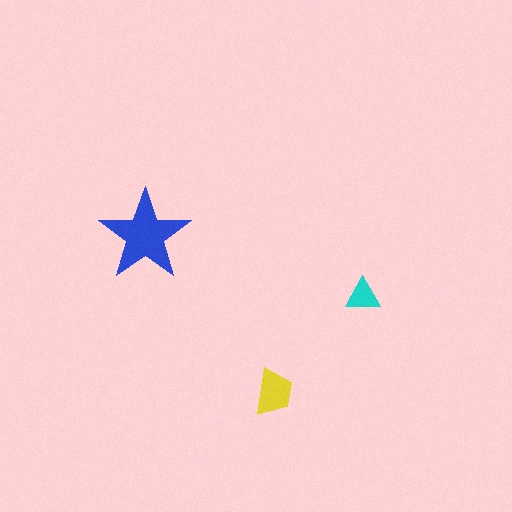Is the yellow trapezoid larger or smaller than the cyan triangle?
Larger.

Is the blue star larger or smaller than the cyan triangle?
Larger.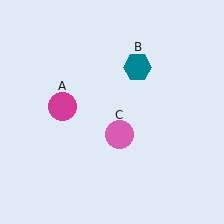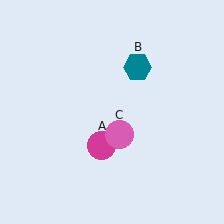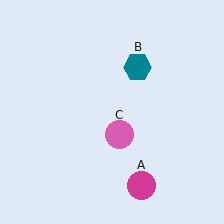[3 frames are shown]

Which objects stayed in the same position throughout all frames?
Teal hexagon (object B) and pink circle (object C) remained stationary.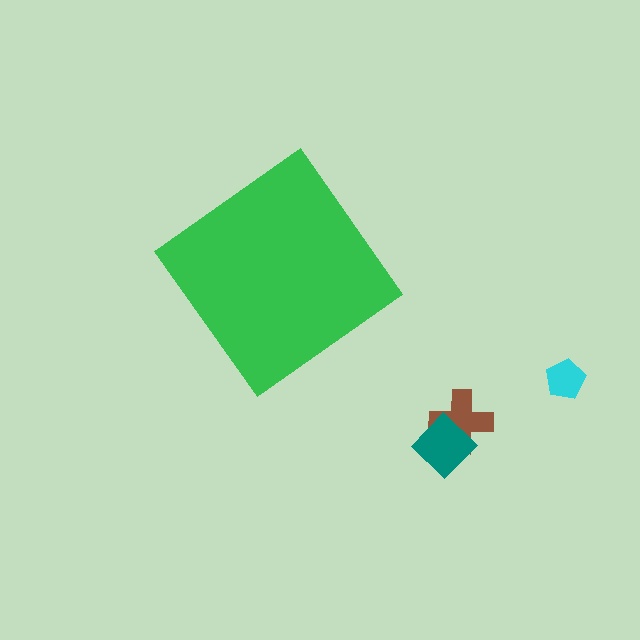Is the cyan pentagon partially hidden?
No, the cyan pentagon is fully visible.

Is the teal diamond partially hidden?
No, the teal diamond is fully visible.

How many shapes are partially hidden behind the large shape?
0 shapes are partially hidden.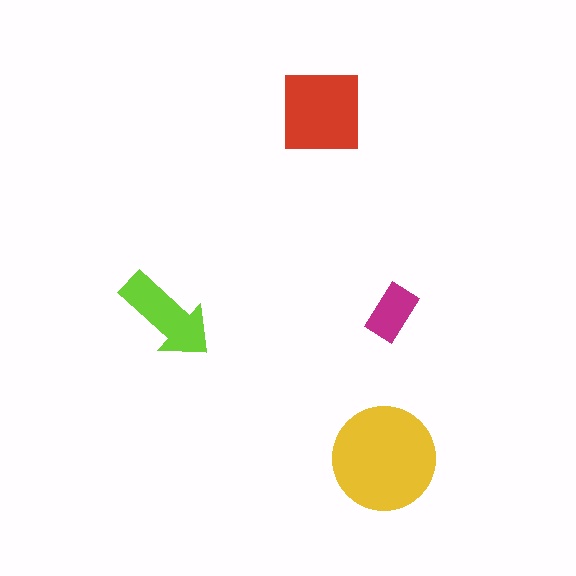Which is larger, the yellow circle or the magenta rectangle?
The yellow circle.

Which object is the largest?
The yellow circle.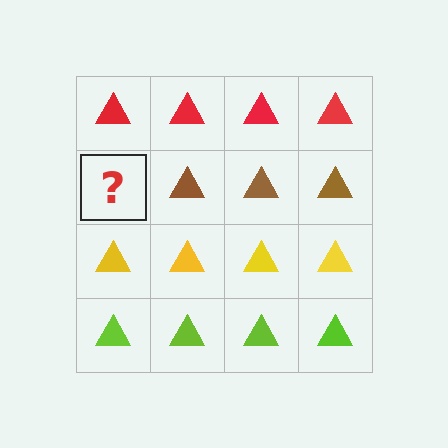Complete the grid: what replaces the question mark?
The question mark should be replaced with a brown triangle.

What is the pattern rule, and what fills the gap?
The rule is that each row has a consistent color. The gap should be filled with a brown triangle.